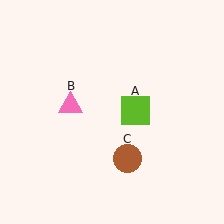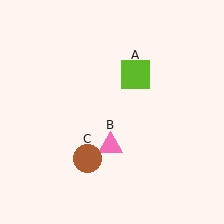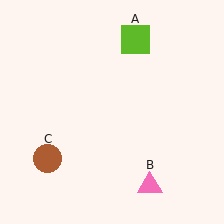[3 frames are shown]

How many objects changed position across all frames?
3 objects changed position: lime square (object A), pink triangle (object B), brown circle (object C).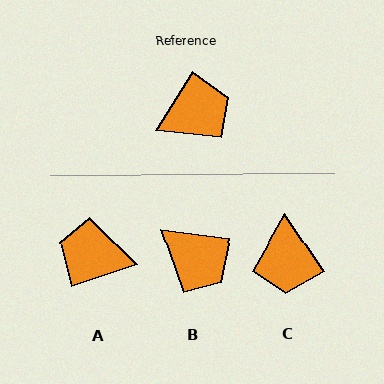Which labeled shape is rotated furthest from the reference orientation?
A, about 140 degrees away.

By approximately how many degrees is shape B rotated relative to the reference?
Approximately 65 degrees clockwise.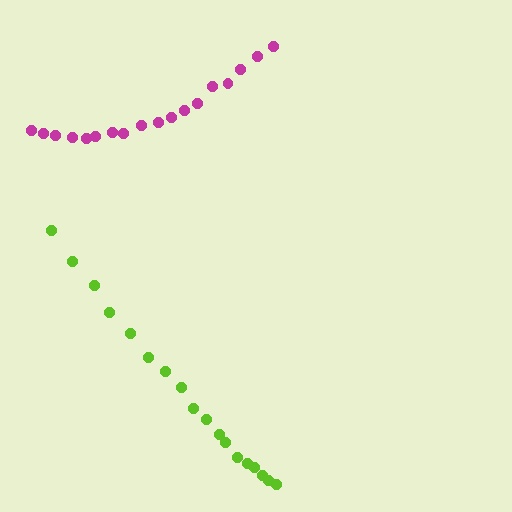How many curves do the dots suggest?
There are 2 distinct paths.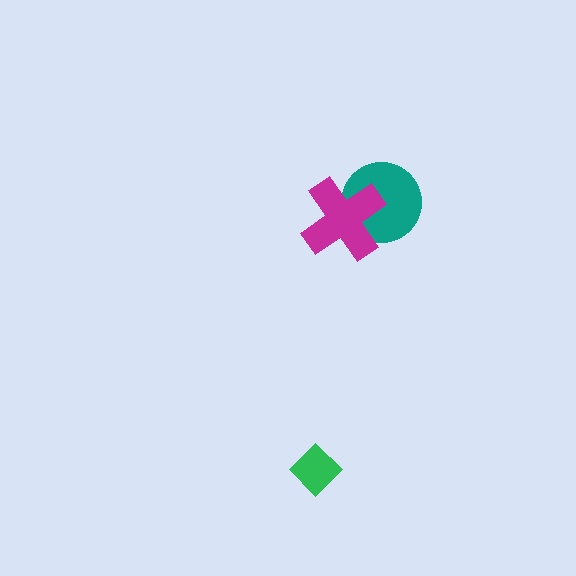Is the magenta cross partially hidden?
No, no other shape covers it.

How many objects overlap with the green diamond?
0 objects overlap with the green diamond.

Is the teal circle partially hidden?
Yes, it is partially covered by another shape.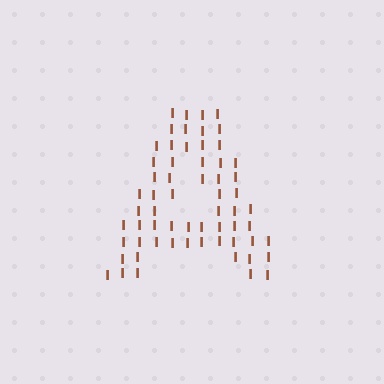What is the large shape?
The large shape is the letter A.